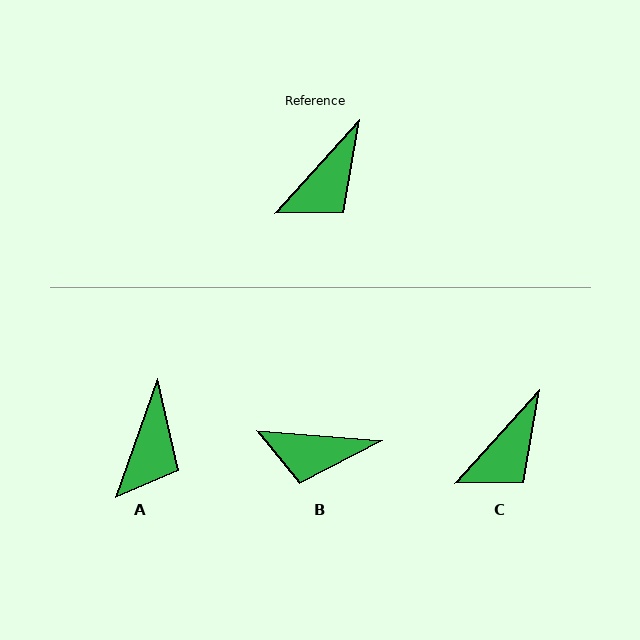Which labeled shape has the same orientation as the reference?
C.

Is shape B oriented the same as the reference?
No, it is off by about 53 degrees.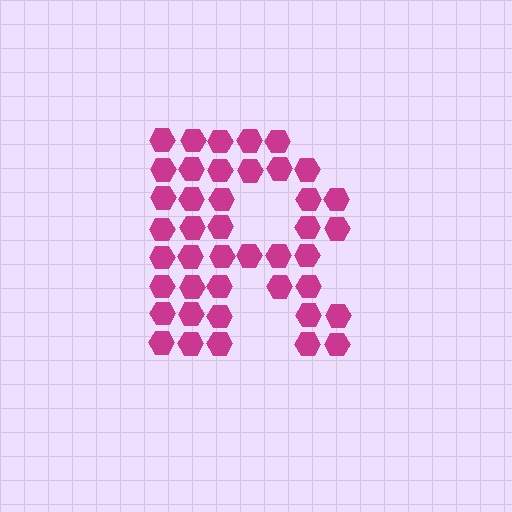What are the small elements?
The small elements are hexagons.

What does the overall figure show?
The overall figure shows the letter R.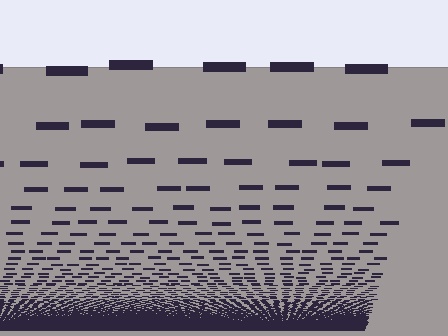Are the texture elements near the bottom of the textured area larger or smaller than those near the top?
Smaller. The gradient is inverted — elements near the bottom are smaller and denser.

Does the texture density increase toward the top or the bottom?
Density increases toward the bottom.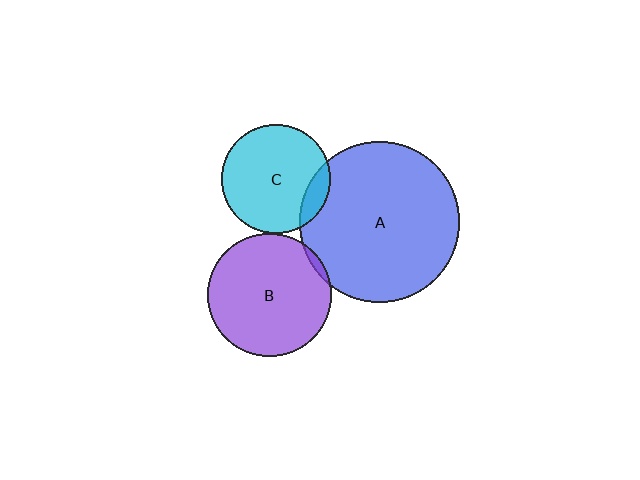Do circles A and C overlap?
Yes.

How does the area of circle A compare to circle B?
Approximately 1.7 times.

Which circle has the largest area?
Circle A (blue).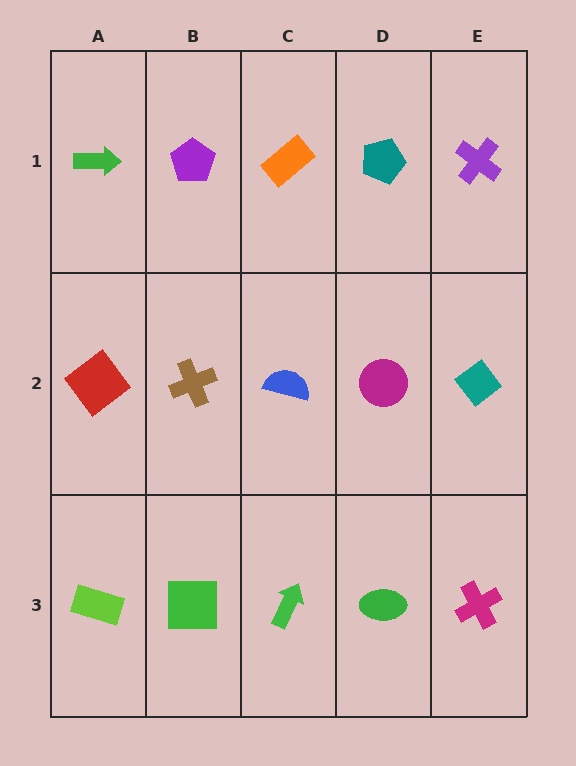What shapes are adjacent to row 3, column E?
A teal diamond (row 2, column E), a green ellipse (row 3, column D).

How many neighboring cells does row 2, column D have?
4.